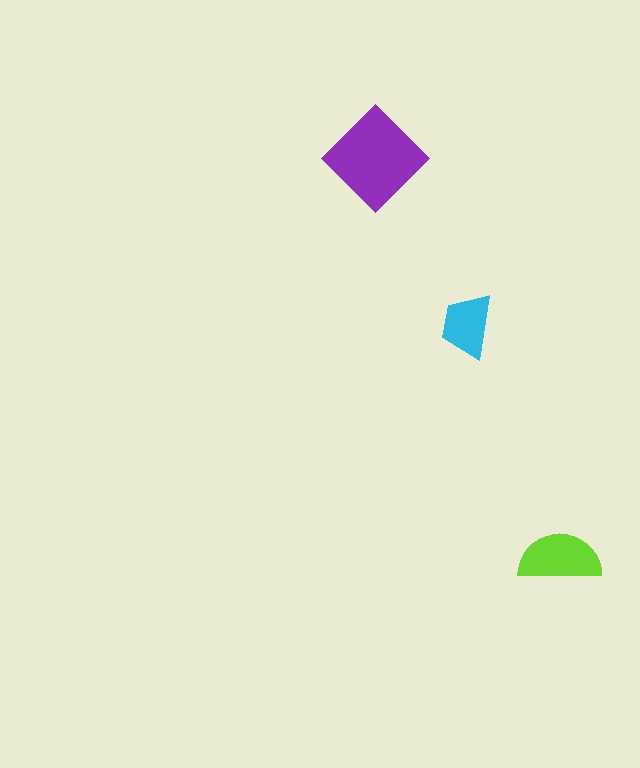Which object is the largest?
The purple diamond.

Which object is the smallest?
The cyan trapezoid.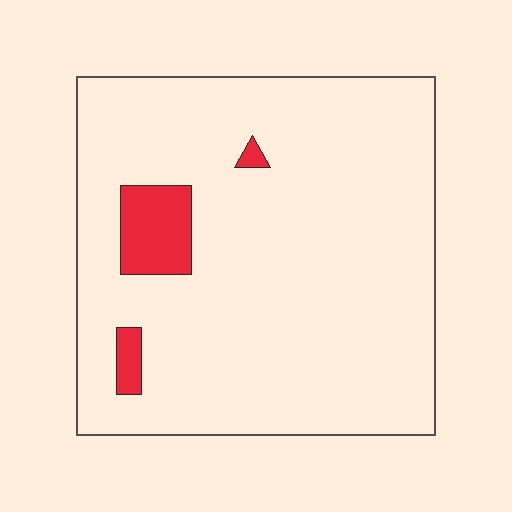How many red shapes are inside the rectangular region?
3.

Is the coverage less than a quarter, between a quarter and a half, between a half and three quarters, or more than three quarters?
Less than a quarter.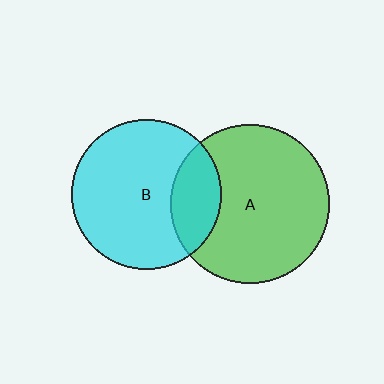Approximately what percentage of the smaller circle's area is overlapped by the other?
Approximately 20%.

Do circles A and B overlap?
Yes.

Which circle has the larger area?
Circle A (green).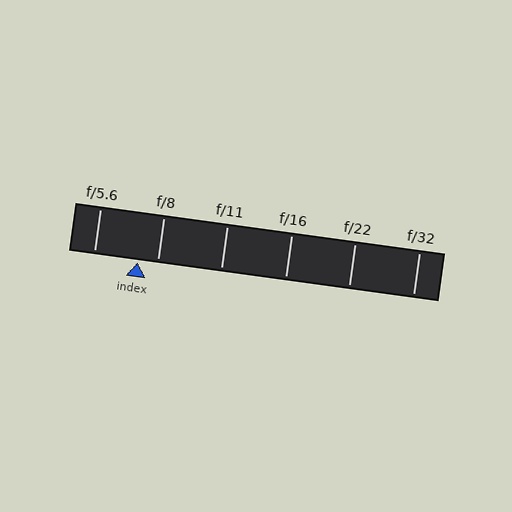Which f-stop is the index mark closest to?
The index mark is closest to f/8.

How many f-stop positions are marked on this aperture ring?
There are 6 f-stop positions marked.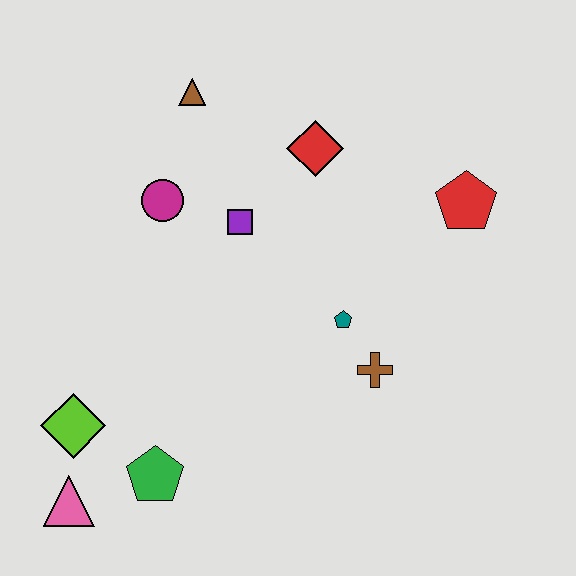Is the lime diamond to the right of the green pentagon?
No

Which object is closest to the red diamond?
The purple square is closest to the red diamond.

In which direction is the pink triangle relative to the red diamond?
The pink triangle is below the red diamond.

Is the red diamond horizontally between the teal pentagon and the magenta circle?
Yes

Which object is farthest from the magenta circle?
The pink triangle is farthest from the magenta circle.